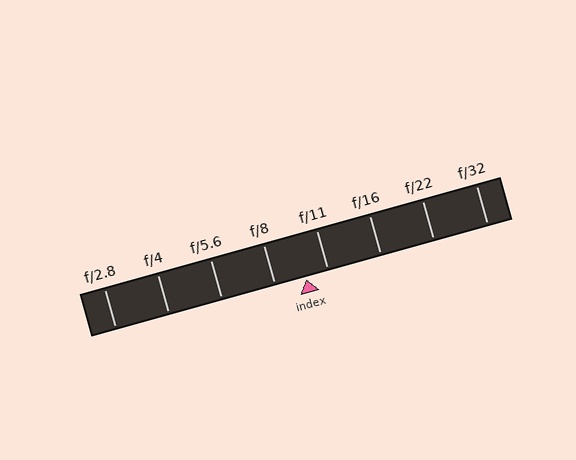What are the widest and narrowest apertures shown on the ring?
The widest aperture shown is f/2.8 and the narrowest is f/32.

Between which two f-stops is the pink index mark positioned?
The index mark is between f/8 and f/11.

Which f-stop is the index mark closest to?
The index mark is closest to f/11.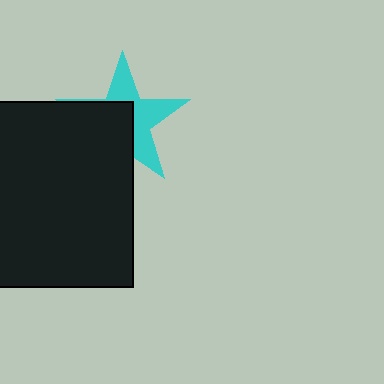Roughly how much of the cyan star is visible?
About half of it is visible (roughly 50%).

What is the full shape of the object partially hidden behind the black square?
The partially hidden object is a cyan star.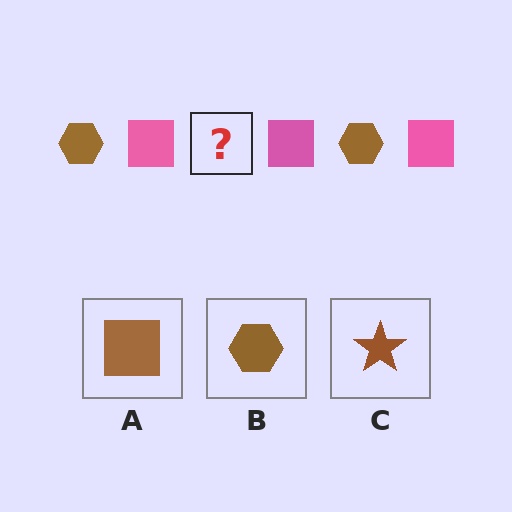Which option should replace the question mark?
Option B.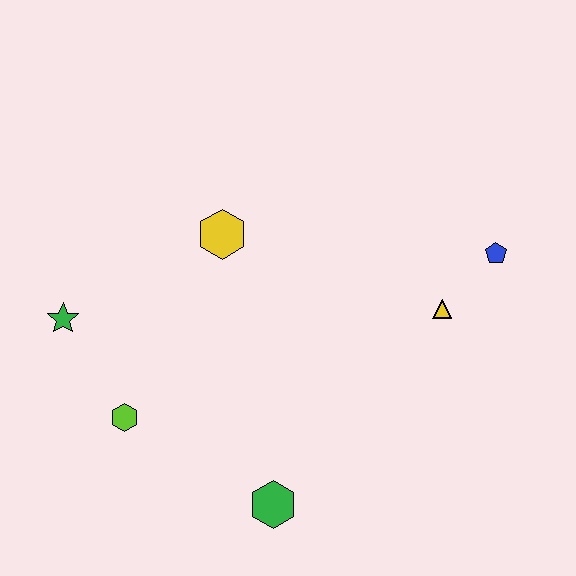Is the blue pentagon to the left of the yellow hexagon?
No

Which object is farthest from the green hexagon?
The blue pentagon is farthest from the green hexagon.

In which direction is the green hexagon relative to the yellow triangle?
The green hexagon is below the yellow triangle.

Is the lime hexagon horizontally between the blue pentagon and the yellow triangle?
No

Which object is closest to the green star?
The lime hexagon is closest to the green star.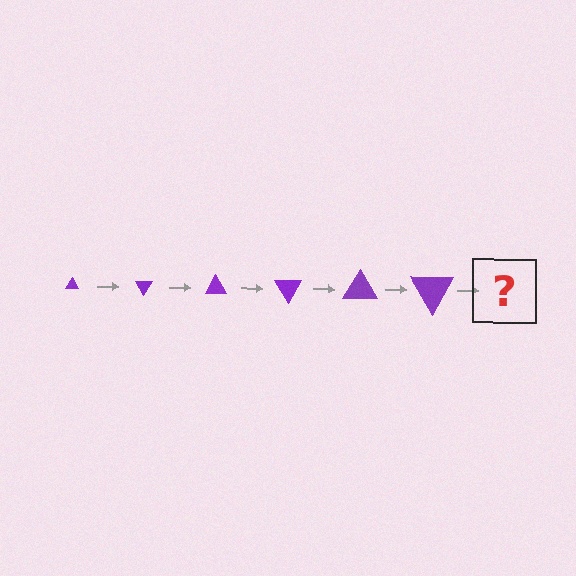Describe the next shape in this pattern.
It should be a triangle, larger than the previous one and rotated 360 degrees from the start.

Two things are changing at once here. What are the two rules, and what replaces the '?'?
The two rules are that the triangle grows larger each step and it rotates 60 degrees each step. The '?' should be a triangle, larger than the previous one and rotated 360 degrees from the start.